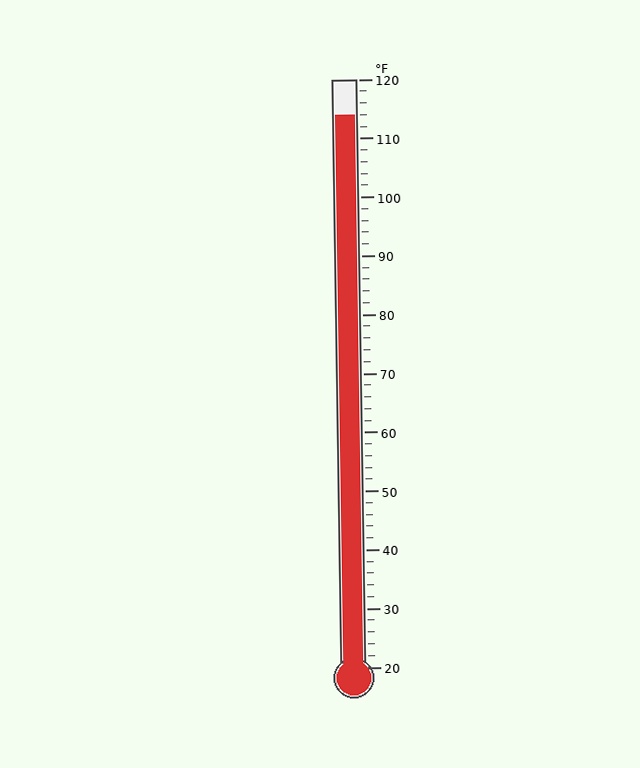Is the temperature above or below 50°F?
The temperature is above 50°F.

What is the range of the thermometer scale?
The thermometer scale ranges from 20°F to 120°F.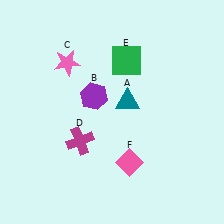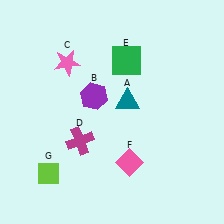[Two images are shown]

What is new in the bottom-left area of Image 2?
A lime diamond (G) was added in the bottom-left area of Image 2.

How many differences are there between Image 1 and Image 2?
There is 1 difference between the two images.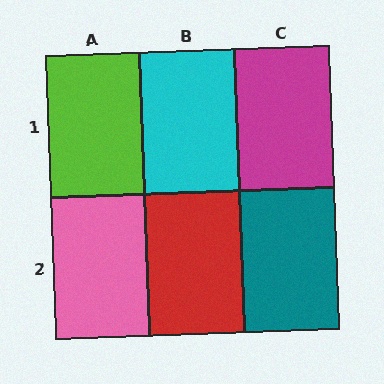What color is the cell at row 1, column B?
Cyan.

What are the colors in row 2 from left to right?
Pink, red, teal.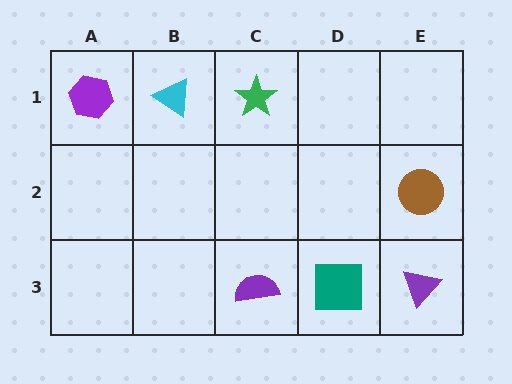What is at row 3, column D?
A teal square.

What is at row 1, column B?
A cyan triangle.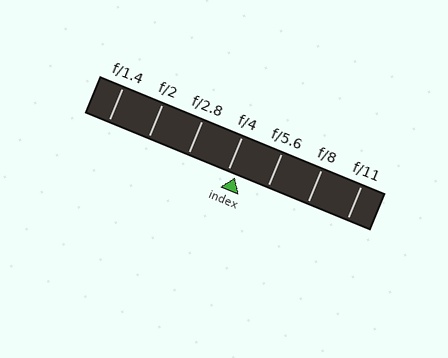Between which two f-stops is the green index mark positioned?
The index mark is between f/4 and f/5.6.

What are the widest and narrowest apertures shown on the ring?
The widest aperture shown is f/1.4 and the narrowest is f/11.